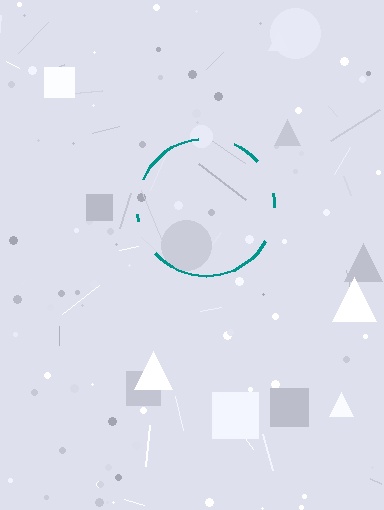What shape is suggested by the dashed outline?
The dashed outline suggests a circle.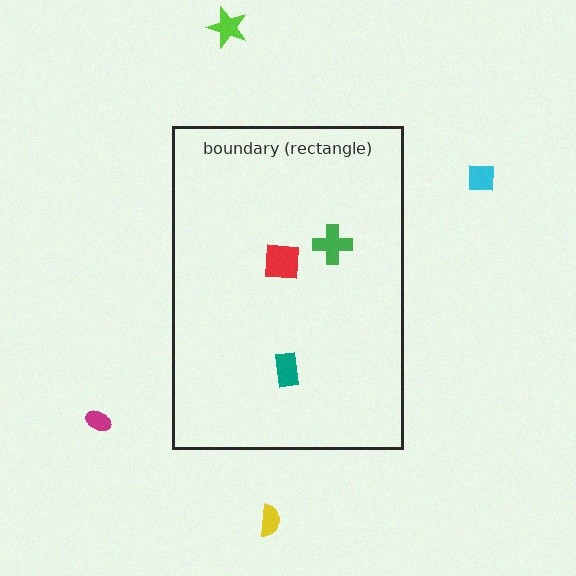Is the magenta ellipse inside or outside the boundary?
Outside.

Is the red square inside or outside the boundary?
Inside.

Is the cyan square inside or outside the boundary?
Outside.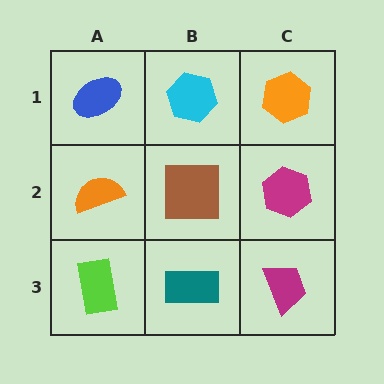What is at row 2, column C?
A magenta hexagon.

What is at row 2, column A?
An orange semicircle.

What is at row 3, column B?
A teal rectangle.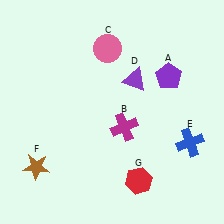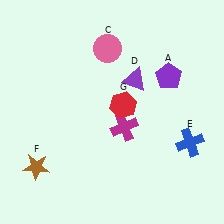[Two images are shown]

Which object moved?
The red hexagon (G) moved up.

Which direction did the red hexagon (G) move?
The red hexagon (G) moved up.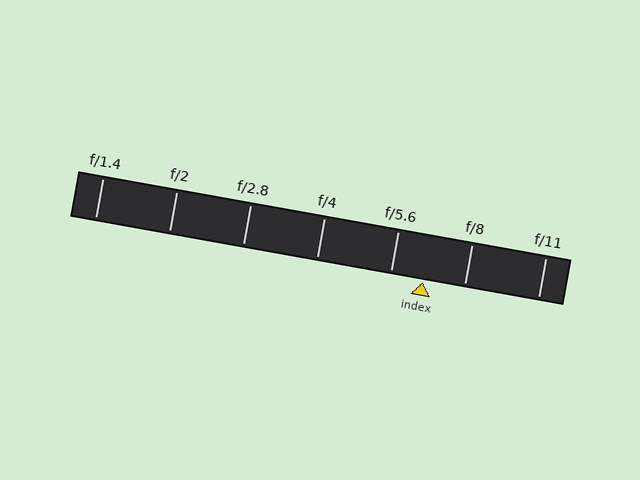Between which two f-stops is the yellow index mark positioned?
The index mark is between f/5.6 and f/8.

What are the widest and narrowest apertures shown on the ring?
The widest aperture shown is f/1.4 and the narrowest is f/11.